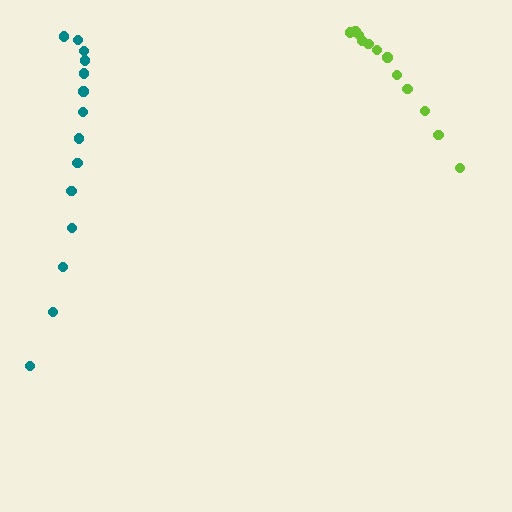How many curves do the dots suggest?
There are 2 distinct paths.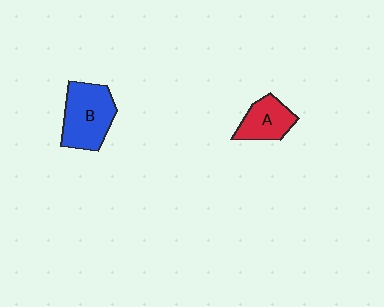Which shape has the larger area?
Shape B (blue).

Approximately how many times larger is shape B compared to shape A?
Approximately 1.5 times.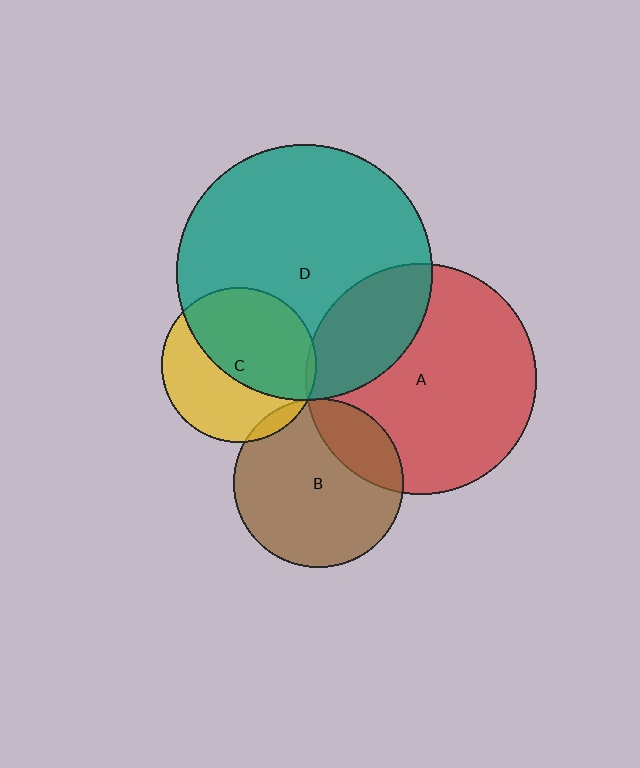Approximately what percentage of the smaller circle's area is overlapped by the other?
Approximately 20%.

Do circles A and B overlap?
Yes.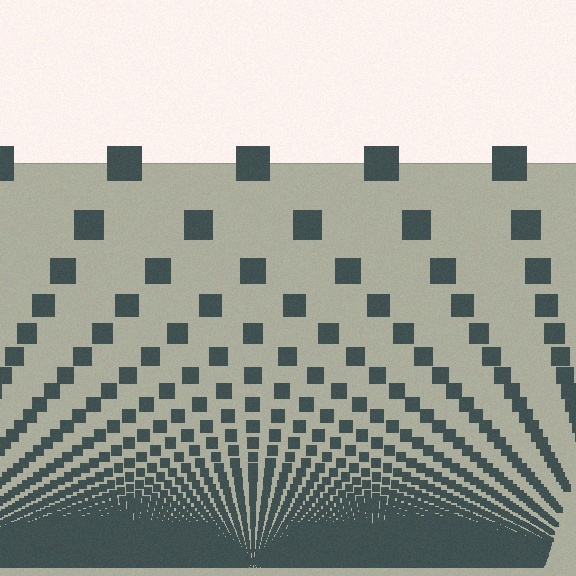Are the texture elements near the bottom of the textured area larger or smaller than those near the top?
Smaller. The gradient is inverted — elements near the bottom are smaller and denser.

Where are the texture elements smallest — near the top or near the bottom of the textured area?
Near the bottom.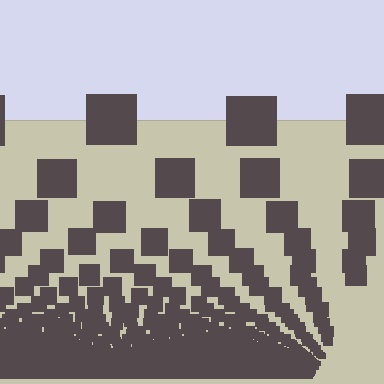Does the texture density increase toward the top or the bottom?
Density increases toward the bottom.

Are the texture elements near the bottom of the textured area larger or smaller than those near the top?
Smaller. The gradient is inverted — elements near the bottom are smaller and denser.